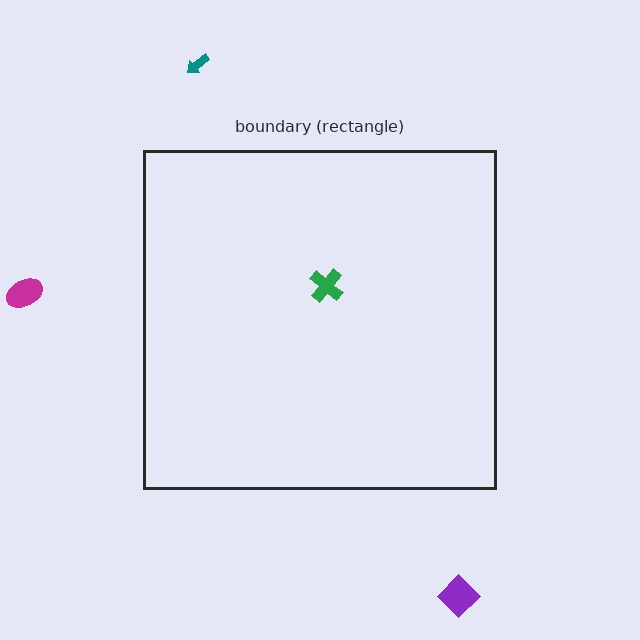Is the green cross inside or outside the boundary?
Inside.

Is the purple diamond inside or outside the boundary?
Outside.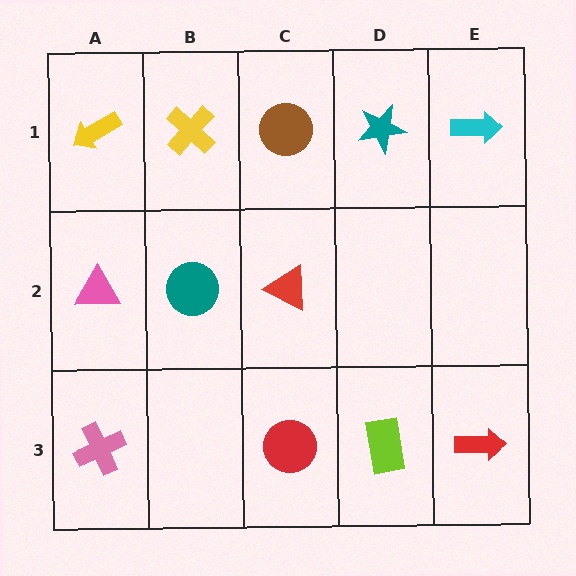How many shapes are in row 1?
5 shapes.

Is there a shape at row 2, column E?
No, that cell is empty.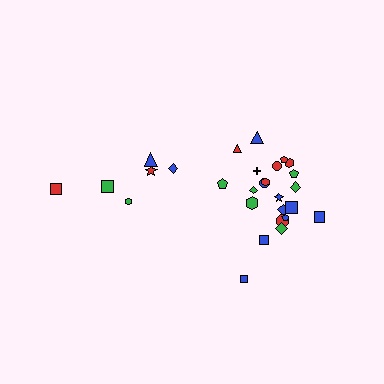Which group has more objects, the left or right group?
The right group.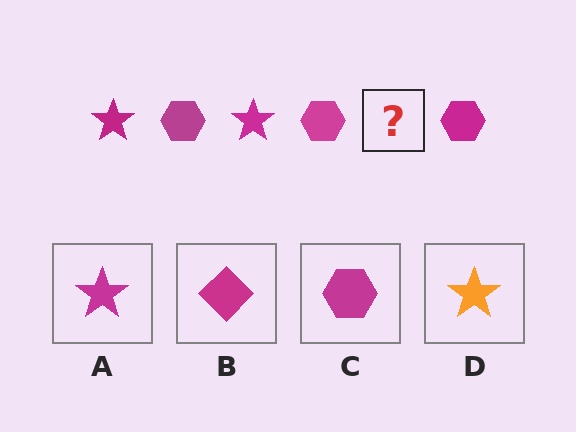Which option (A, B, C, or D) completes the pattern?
A.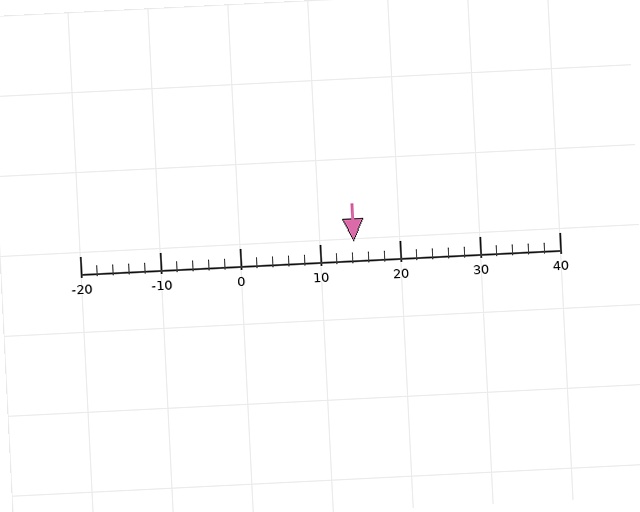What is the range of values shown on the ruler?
The ruler shows values from -20 to 40.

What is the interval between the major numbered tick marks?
The major tick marks are spaced 10 units apart.